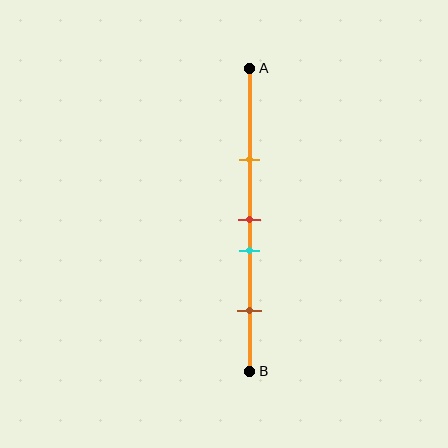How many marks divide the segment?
There are 4 marks dividing the segment.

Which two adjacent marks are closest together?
The red and cyan marks are the closest adjacent pair.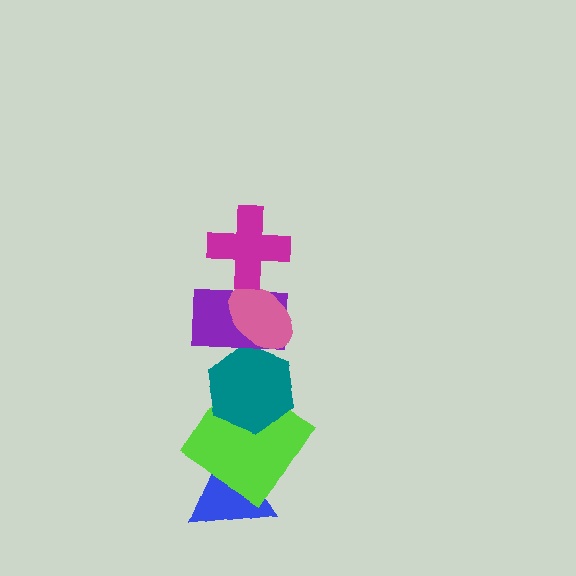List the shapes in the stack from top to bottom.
From top to bottom: the magenta cross, the pink ellipse, the purple rectangle, the teal hexagon, the lime diamond, the blue triangle.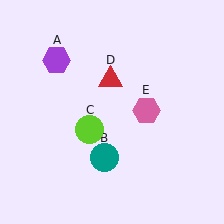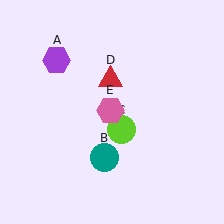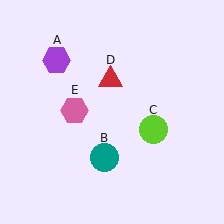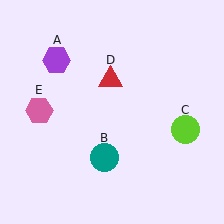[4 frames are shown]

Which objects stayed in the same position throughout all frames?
Purple hexagon (object A) and teal circle (object B) and red triangle (object D) remained stationary.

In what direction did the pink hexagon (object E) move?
The pink hexagon (object E) moved left.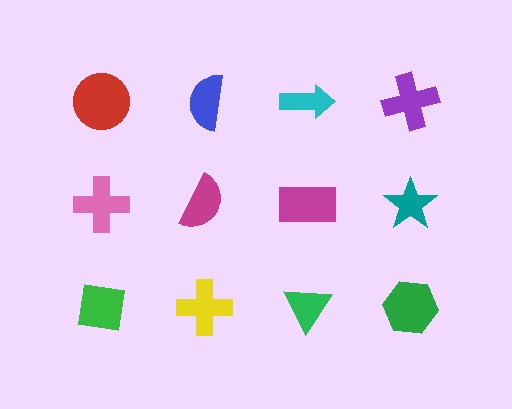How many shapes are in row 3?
4 shapes.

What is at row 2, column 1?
A pink cross.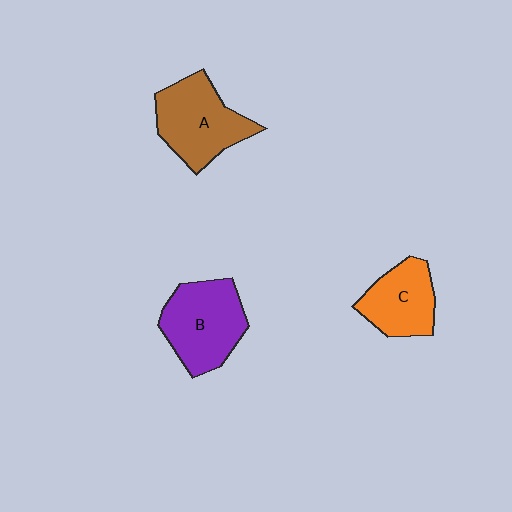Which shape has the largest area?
Shape B (purple).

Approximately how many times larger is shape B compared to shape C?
Approximately 1.3 times.